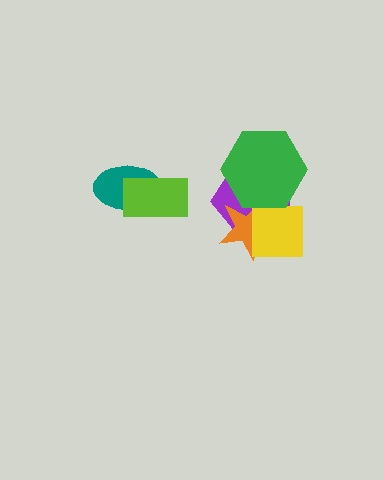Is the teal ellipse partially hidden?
Yes, it is partially covered by another shape.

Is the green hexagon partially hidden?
No, no other shape covers it.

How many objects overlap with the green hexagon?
2 objects overlap with the green hexagon.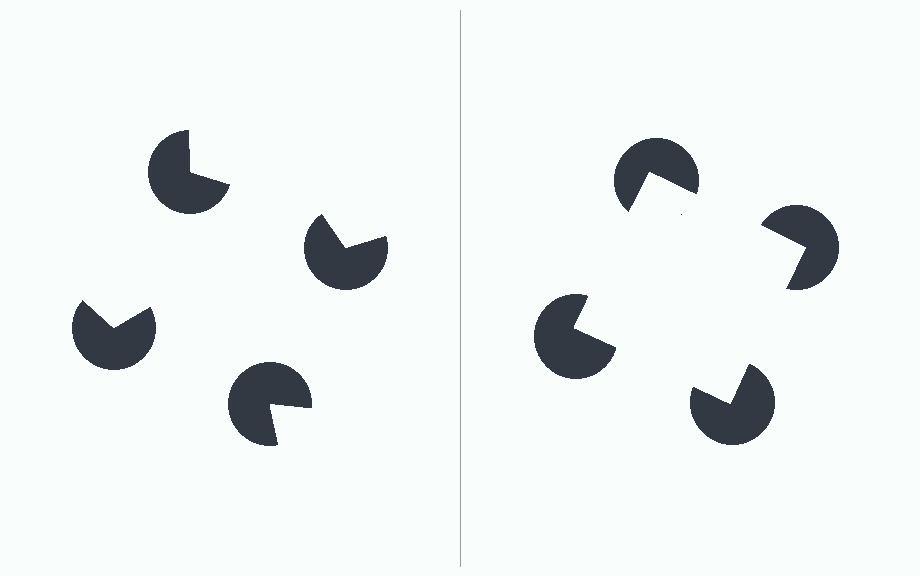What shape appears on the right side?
An illusory square.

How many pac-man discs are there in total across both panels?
8 — 4 on each side.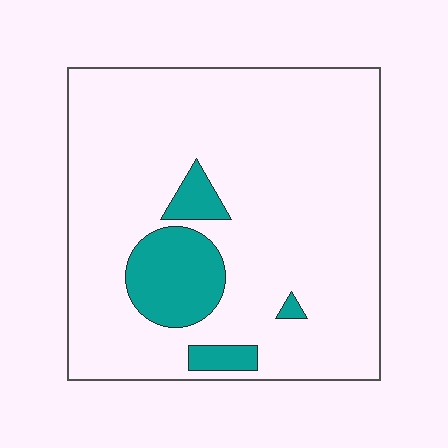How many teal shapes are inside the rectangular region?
4.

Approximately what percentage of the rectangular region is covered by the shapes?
Approximately 15%.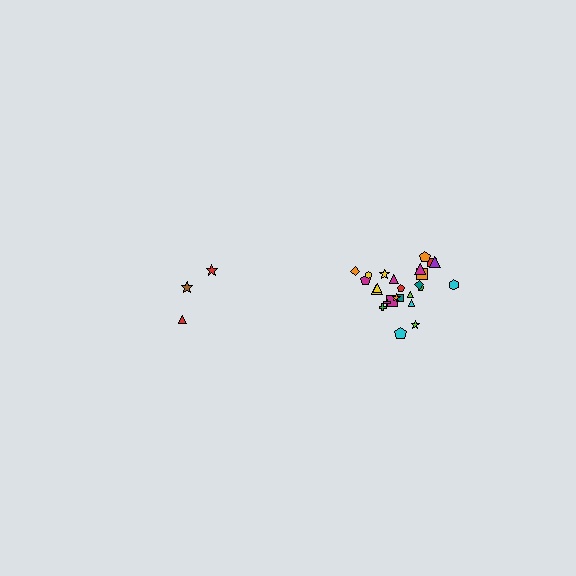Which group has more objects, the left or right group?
The right group.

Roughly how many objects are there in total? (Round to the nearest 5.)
Roughly 30 objects in total.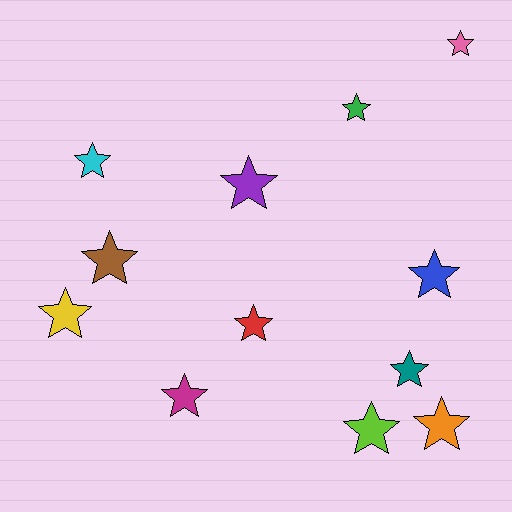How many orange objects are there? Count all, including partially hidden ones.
There is 1 orange object.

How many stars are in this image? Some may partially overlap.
There are 12 stars.